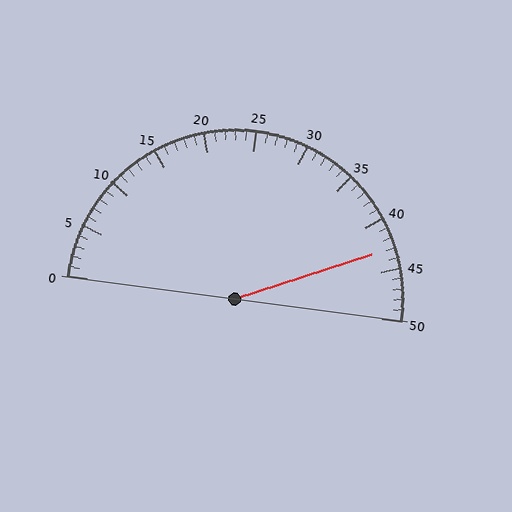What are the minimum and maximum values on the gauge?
The gauge ranges from 0 to 50.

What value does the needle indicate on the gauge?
The needle indicates approximately 43.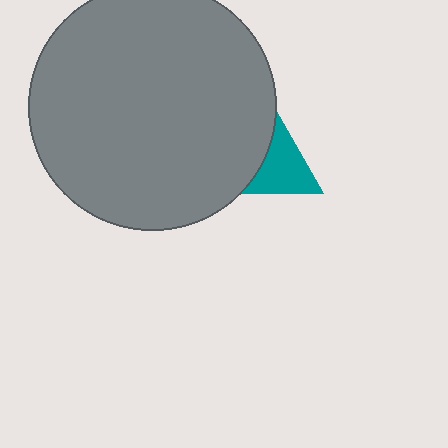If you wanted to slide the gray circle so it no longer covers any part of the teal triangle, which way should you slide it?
Slide it left — that is the most direct way to separate the two shapes.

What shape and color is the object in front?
The object in front is a gray circle.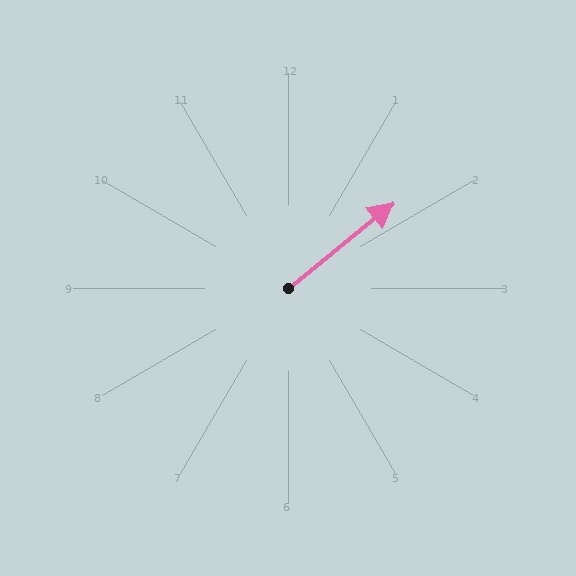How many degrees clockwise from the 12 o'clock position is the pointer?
Approximately 51 degrees.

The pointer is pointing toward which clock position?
Roughly 2 o'clock.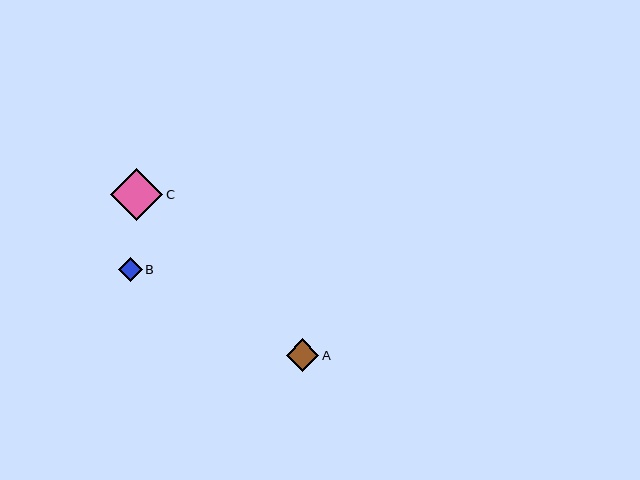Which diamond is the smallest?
Diamond B is the smallest with a size of approximately 23 pixels.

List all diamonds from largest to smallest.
From largest to smallest: C, A, B.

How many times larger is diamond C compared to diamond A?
Diamond C is approximately 1.6 times the size of diamond A.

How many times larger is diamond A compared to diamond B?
Diamond A is approximately 1.4 times the size of diamond B.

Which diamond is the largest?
Diamond C is the largest with a size of approximately 53 pixels.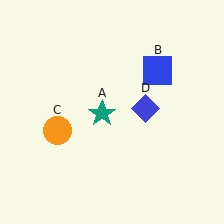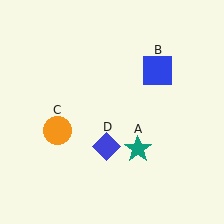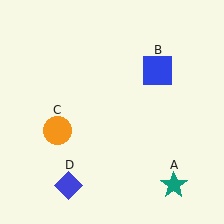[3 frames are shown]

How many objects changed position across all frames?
2 objects changed position: teal star (object A), blue diamond (object D).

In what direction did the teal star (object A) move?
The teal star (object A) moved down and to the right.